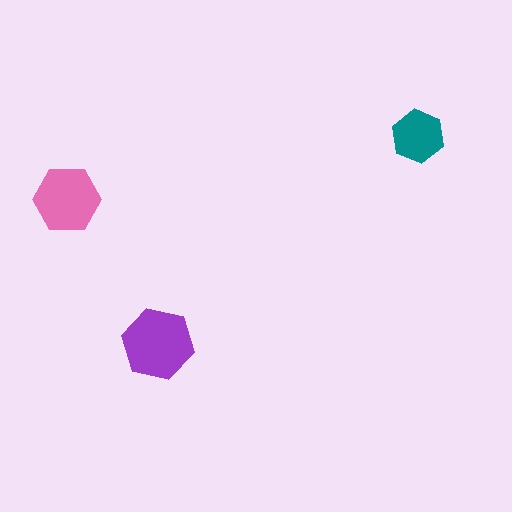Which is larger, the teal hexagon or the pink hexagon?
The pink one.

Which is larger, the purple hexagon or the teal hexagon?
The purple one.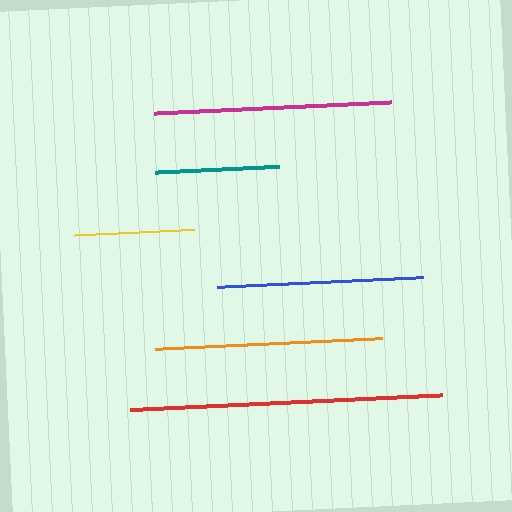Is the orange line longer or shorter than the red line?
The red line is longer than the orange line.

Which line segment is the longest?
The red line is the longest at approximately 312 pixels.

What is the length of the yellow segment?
The yellow segment is approximately 120 pixels long.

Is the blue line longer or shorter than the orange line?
The orange line is longer than the blue line.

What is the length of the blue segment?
The blue segment is approximately 206 pixels long.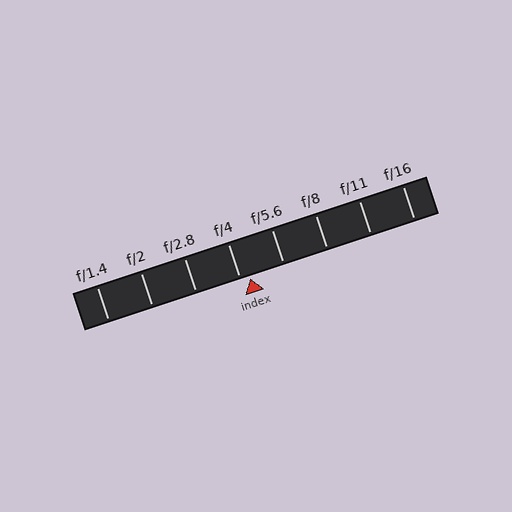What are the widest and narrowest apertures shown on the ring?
The widest aperture shown is f/1.4 and the narrowest is f/16.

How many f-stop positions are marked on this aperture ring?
There are 8 f-stop positions marked.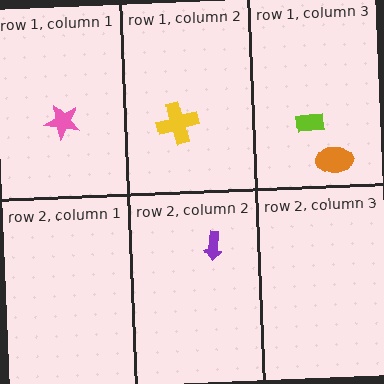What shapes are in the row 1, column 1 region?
The pink star.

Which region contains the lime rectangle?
The row 1, column 3 region.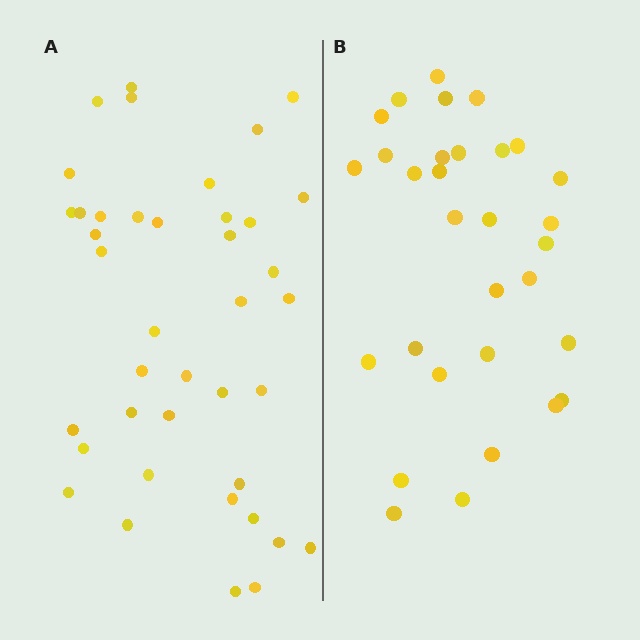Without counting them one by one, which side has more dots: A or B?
Region A (the left region) has more dots.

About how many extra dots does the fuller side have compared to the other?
Region A has roughly 8 or so more dots than region B.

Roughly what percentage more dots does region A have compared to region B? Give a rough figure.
About 30% more.